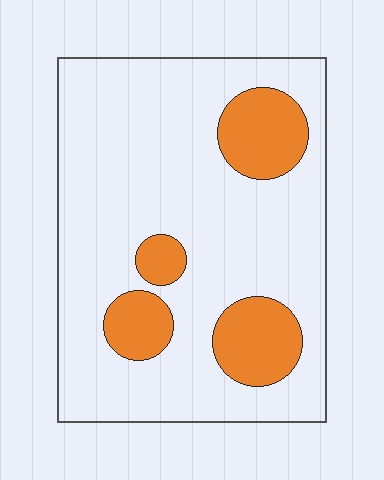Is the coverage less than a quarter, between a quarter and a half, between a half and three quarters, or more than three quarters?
Less than a quarter.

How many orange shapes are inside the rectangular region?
4.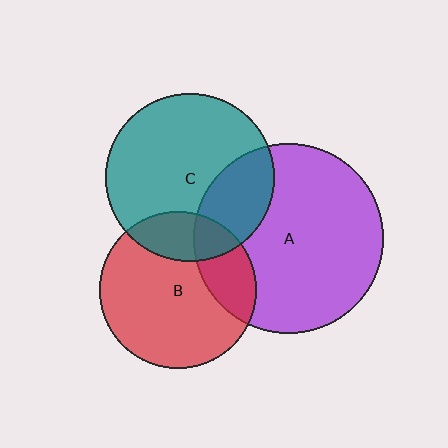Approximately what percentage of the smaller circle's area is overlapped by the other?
Approximately 25%.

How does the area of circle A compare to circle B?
Approximately 1.5 times.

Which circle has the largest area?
Circle A (purple).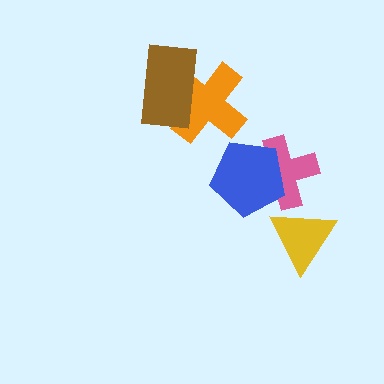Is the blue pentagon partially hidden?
No, no other shape covers it.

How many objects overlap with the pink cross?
1 object overlaps with the pink cross.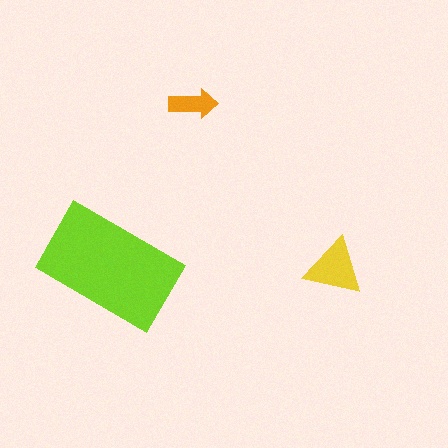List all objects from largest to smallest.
The lime rectangle, the yellow triangle, the orange arrow.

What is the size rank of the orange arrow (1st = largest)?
3rd.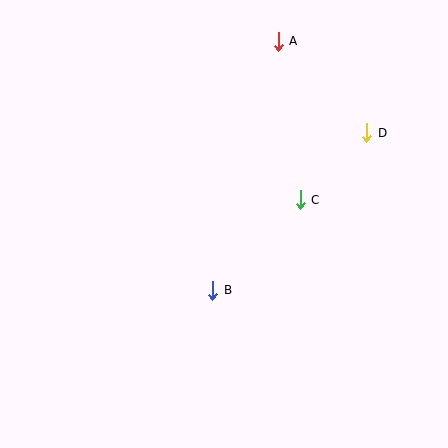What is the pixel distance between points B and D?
The distance between B and D is 220 pixels.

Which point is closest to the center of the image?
Point B at (213, 290) is closest to the center.